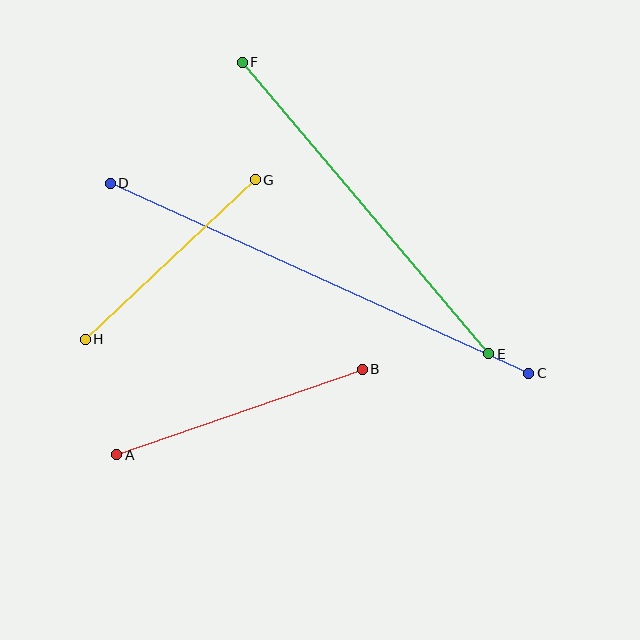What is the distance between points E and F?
The distance is approximately 382 pixels.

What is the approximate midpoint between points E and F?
The midpoint is at approximately (366, 208) pixels.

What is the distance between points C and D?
The distance is approximately 460 pixels.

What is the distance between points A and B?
The distance is approximately 260 pixels.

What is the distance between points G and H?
The distance is approximately 233 pixels.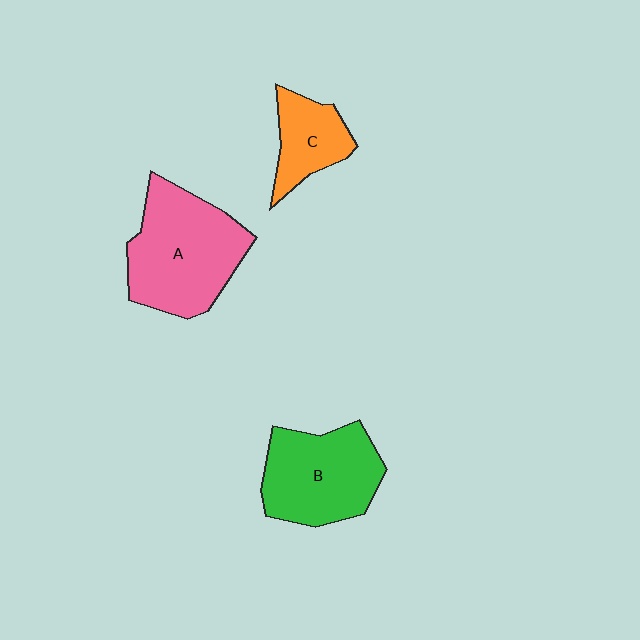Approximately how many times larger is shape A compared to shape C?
Approximately 2.1 times.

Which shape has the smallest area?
Shape C (orange).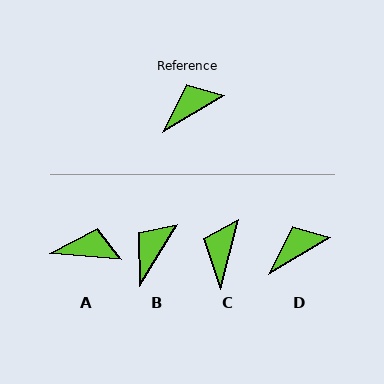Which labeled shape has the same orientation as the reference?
D.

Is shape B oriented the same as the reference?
No, it is off by about 28 degrees.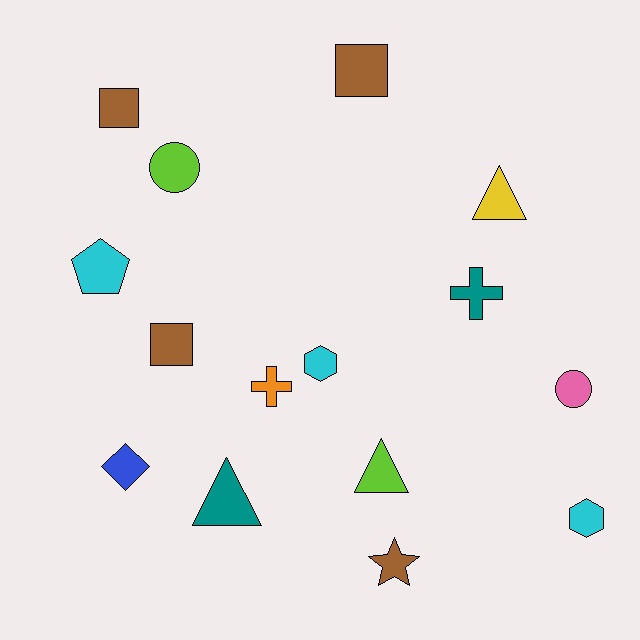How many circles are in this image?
There are 2 circles.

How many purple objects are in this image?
There are no purple objects.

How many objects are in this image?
There are 15 objects.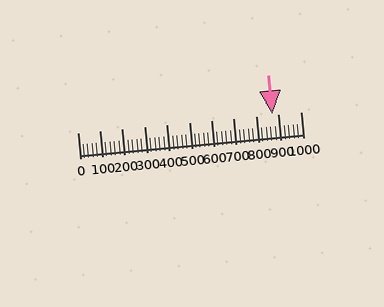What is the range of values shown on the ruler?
The ruler shows values from 0 to 1000.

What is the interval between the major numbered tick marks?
The major tick marks are spaced 100 units apart.